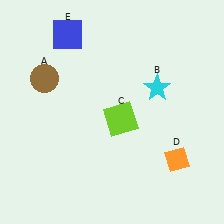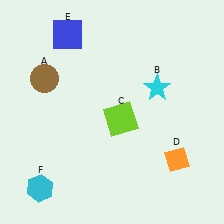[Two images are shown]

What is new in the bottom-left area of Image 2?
A cyan hexagon (F) was added in the bottom-left area of Image 2.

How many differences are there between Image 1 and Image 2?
There is 1 difference between the two images.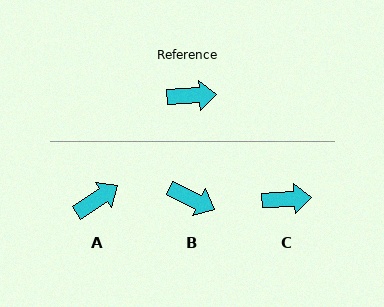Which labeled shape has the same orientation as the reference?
C.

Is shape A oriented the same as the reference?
No, it is off by about 31 degrees.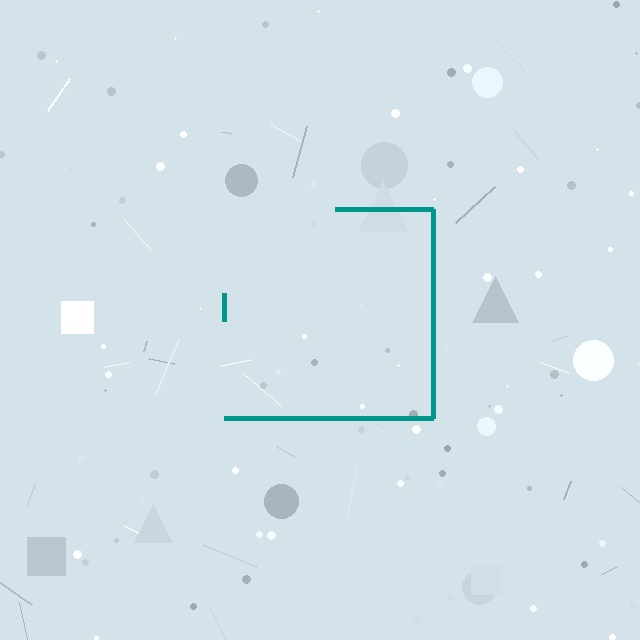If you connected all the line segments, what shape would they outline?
They would outline a square.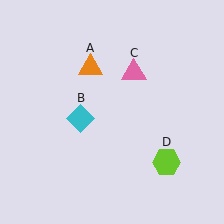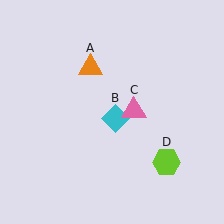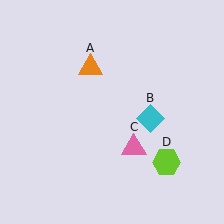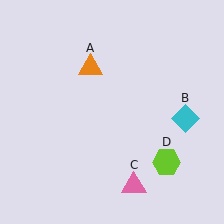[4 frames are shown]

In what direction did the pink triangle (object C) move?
The pink triangle (object C) moved down.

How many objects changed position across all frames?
2 objects changed position: cyan diamond (object B), pink triangle (object C).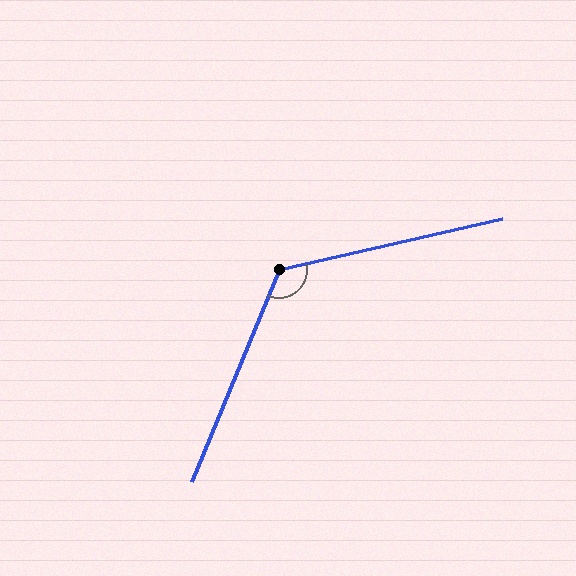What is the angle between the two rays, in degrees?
Approximately 125 degrees.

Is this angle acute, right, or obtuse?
It is obtuse.